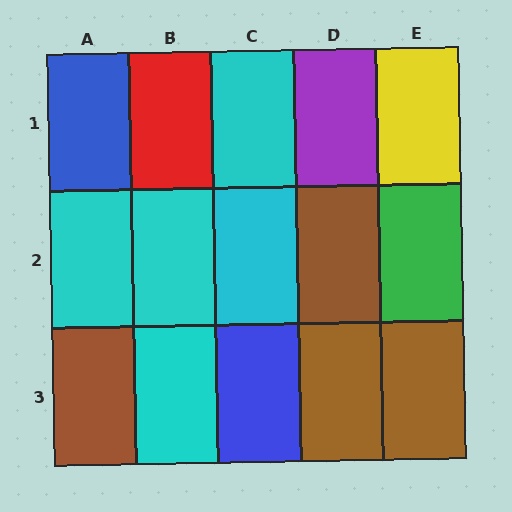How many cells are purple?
1 cell is purple.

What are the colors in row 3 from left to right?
Brown, cyan, blue, brown, brown.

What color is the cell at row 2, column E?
Green.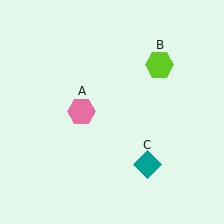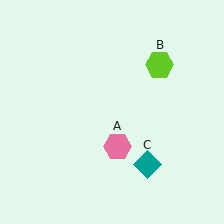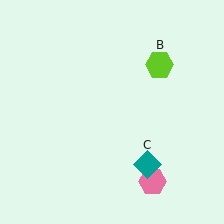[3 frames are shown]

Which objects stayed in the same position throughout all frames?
Lime hexagon (object B) and teal diamond (object C) remained stationary.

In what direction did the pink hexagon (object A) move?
The pink hexagon (object A) moved down and to the right.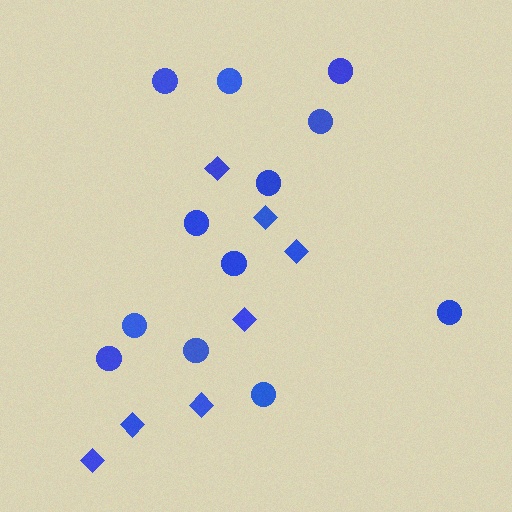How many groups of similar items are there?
There are 2 groups: one group of circles (12) and one group of diamonds (7).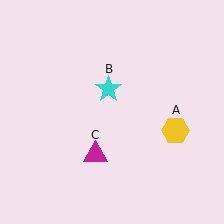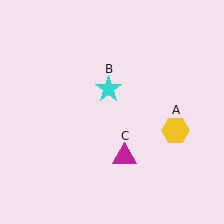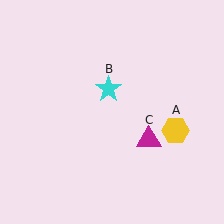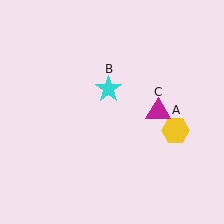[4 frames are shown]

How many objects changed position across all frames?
1 object changed position: magenta triangle (object C).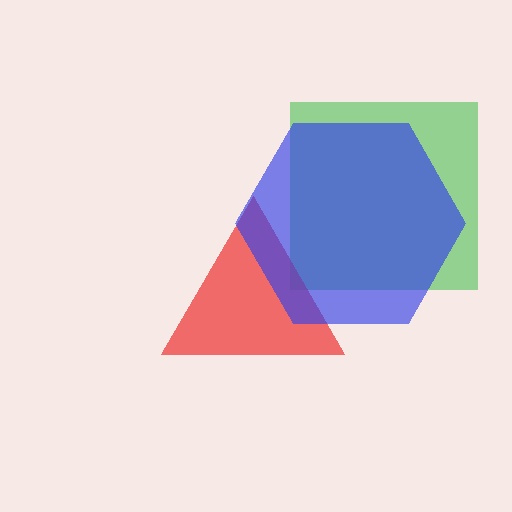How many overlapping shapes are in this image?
There are 3 overlapping shapes in the image.